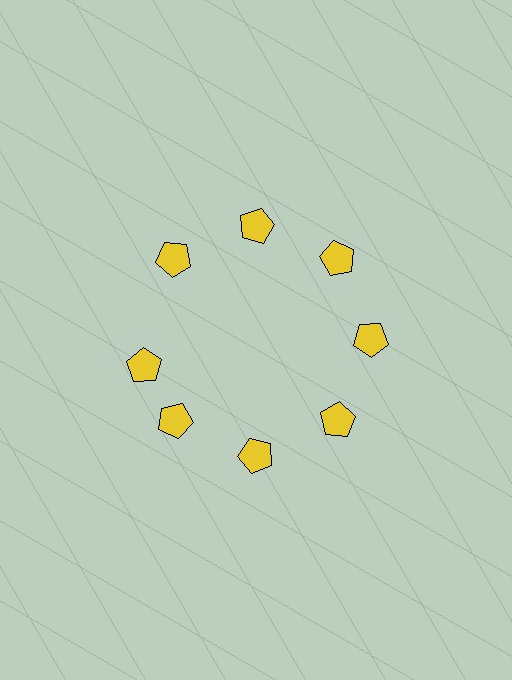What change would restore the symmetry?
The symmetry would be restored by rotating it back into even spacing with its neighbors so that all 8 pentagons sit at equal angles and equal distance from the center.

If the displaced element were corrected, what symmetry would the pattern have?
It would have 8-fold rotational symmetry — the pattern would map onto itself every 45 degrees.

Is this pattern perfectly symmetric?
No. The 8 yellow pentagons are arranged in a ring, but one element near the 9 o'clock position is rotated out of alignment along the ring, breaking the 8-fold rotational symmetry.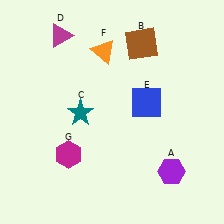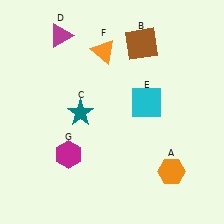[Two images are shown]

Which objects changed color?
A changed from purple to orange. E changed from blue to cyan.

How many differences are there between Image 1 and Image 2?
There are 2 differences between the two images.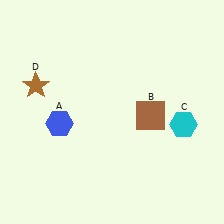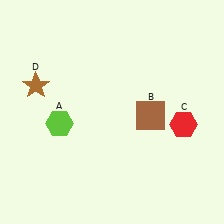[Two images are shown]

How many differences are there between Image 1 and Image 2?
There are 2 differences between the two images.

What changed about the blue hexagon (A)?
In Image 1, A is blue. In Image 2, it changed to lime.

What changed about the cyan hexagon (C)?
In Image 1, C is cyan. In Image 2, it changed to red.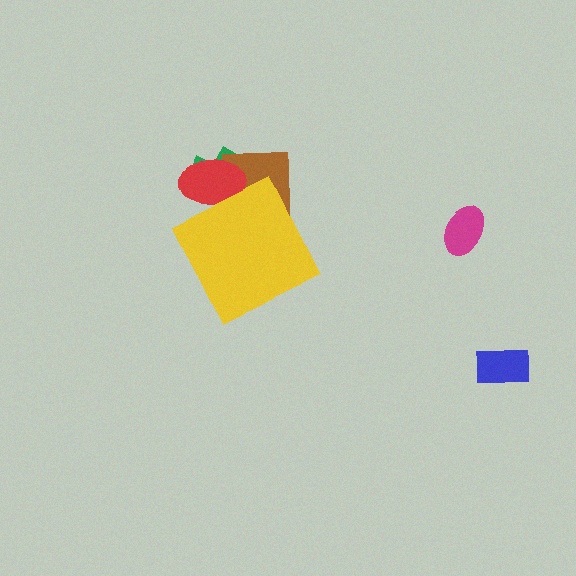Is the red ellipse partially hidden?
Yes, the red ellipse is partially hidden behind the yellow diamond.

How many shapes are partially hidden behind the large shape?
3 shapes are partially hidden.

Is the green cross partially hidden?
Yes, the green cross is partially hidden behind the yellow diamond.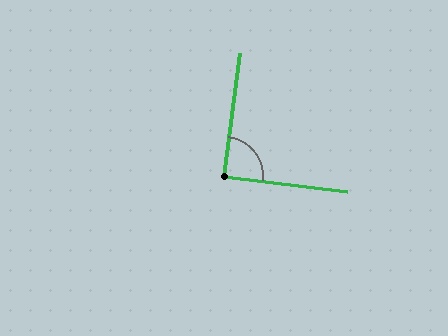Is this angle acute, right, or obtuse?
It is approximately a right angle.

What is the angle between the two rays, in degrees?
Approximately 89 degrees.